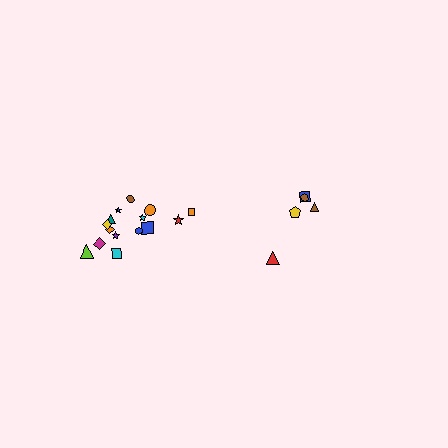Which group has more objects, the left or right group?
The left group.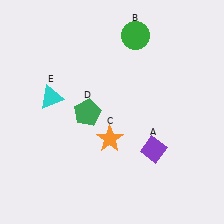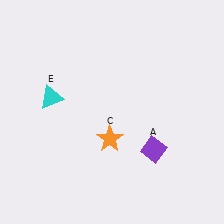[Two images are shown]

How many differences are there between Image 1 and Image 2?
There are 2 differences between the two images.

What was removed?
The green pentagon (D), the green circle (B) were removed in Image 2.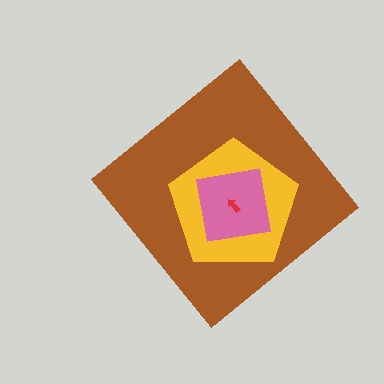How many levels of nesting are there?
4.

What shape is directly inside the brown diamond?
The yellow pentagon.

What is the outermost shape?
The brown diamond.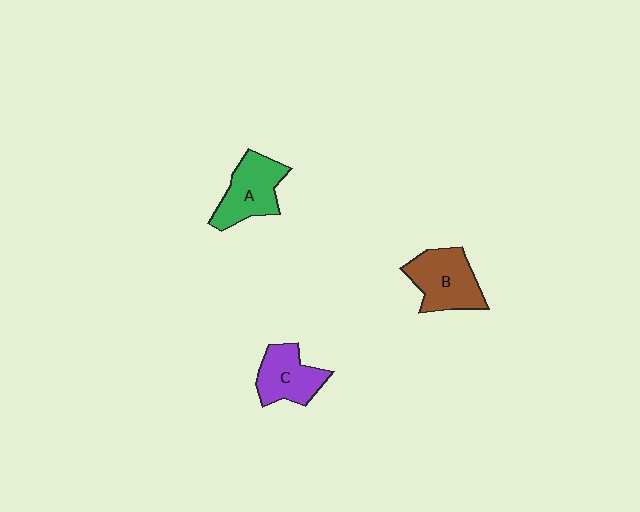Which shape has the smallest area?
Shape C (purple).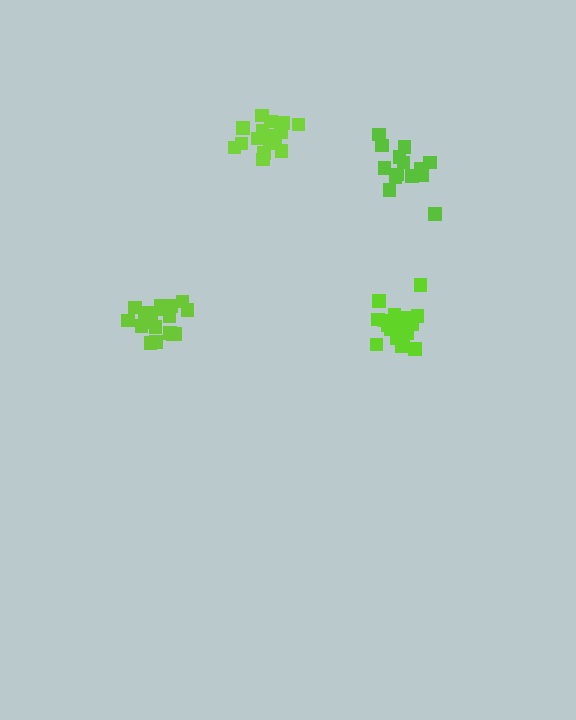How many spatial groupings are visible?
There are 4 spatial groupings.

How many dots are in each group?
Group 1: 19 dots, Group 2: 20 dots, Group 3: 15 dots, Group 4: 17 dots (71 total).